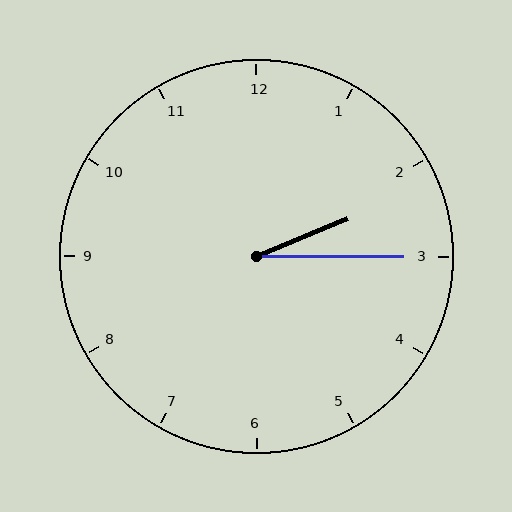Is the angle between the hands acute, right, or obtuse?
It is acute.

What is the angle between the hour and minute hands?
Approximately 22 degrees.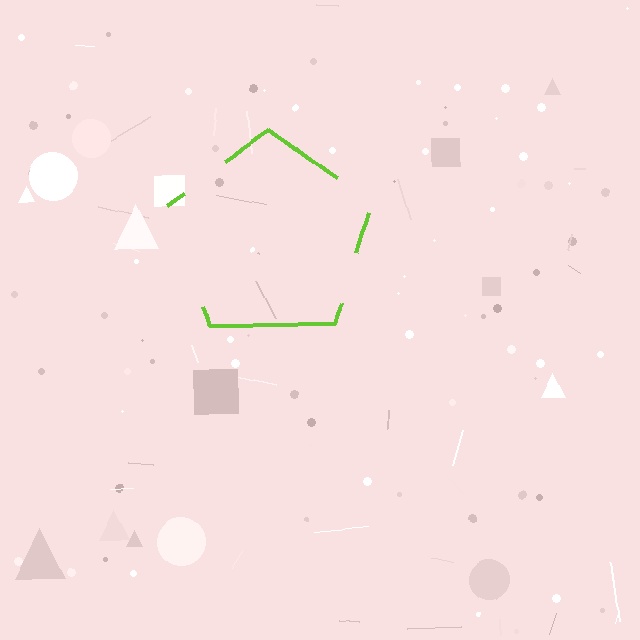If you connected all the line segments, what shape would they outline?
They would outline a pentagon.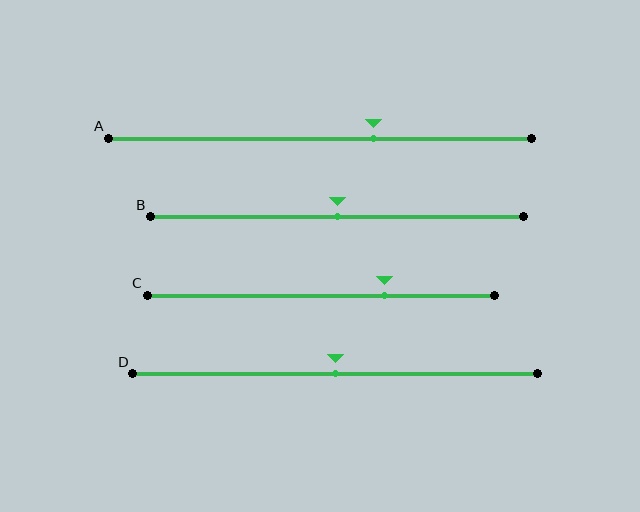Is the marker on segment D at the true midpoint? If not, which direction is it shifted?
Yes, the marker on segment D is at the true midpoint.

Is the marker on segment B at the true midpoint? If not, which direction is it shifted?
Yes, the marker on segment B is at the true midpoint.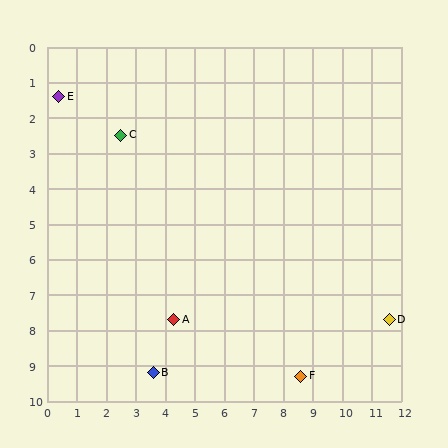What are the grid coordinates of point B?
Point B is at approximately (3.6, 9.2).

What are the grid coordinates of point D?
Point D is at approximately (11.6, 7.7).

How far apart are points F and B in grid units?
Points F and B are about 5.0 grid units apart.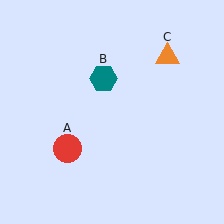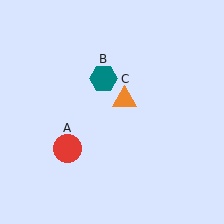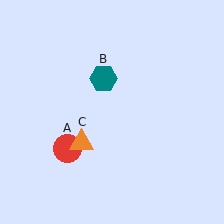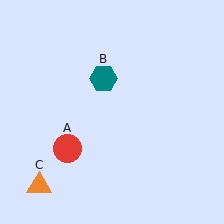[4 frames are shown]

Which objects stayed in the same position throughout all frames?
Red circle (object A) and teal hexagon (object B) remained stationary.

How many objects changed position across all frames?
1 object changed position: orange triangle (object C).